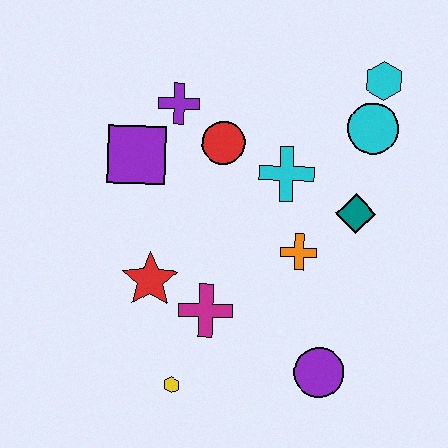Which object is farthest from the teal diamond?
The yellow hexagon is farthest from the teal diamond.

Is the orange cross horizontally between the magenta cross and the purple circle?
Yes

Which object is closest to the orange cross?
The teal diamond is closest to the orange cross.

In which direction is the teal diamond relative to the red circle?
The teal diamond is to the right of the red circle.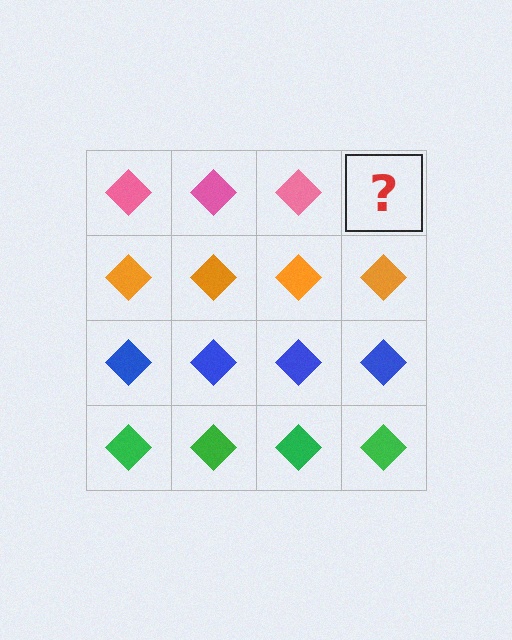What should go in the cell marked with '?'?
The missing cell should contain a pink diamond.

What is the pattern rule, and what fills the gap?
The rule is that each row has a consistent color. The gap should be filled with a pink diamond.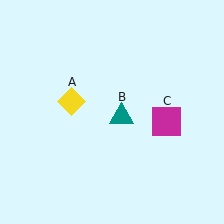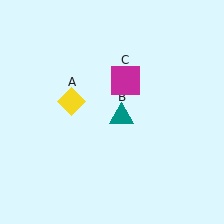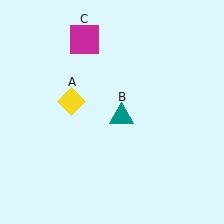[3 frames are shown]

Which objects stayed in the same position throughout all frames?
Yellow diamond (object A) and teal triangle (object B) remained stationary.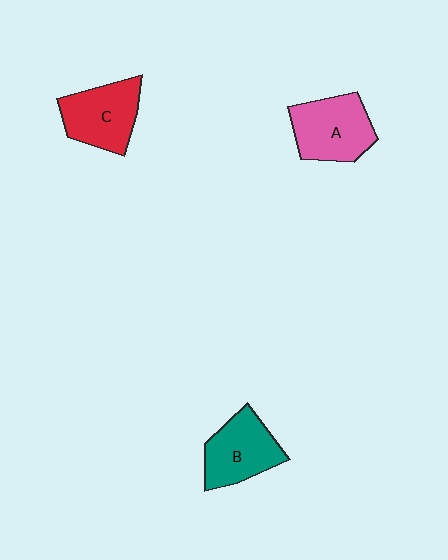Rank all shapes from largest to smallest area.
From largest to smallest: A (pink), C (red), B (teal).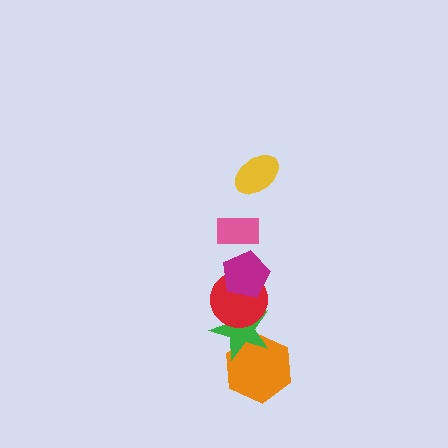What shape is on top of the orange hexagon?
The green star is on top of the orange hexagon.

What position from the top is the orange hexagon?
The orange hexagon is 6th from the top.